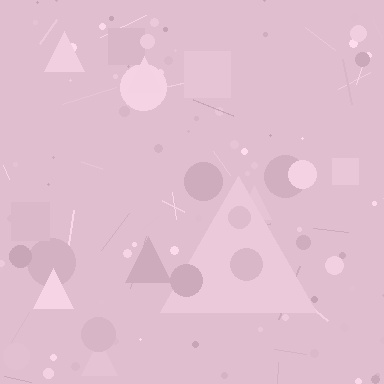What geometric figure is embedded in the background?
A triangle is embedded in the background.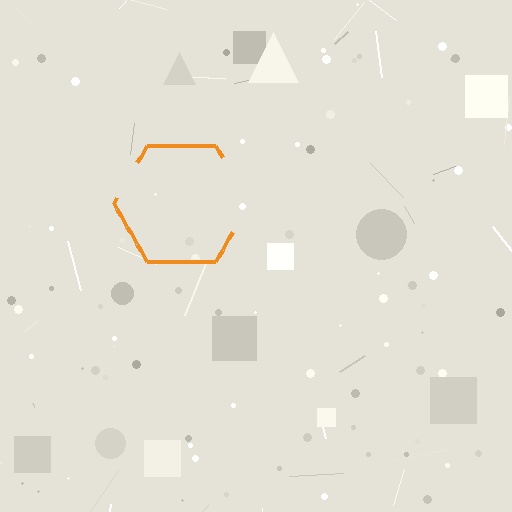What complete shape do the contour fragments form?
The contour fragments form a hexagon.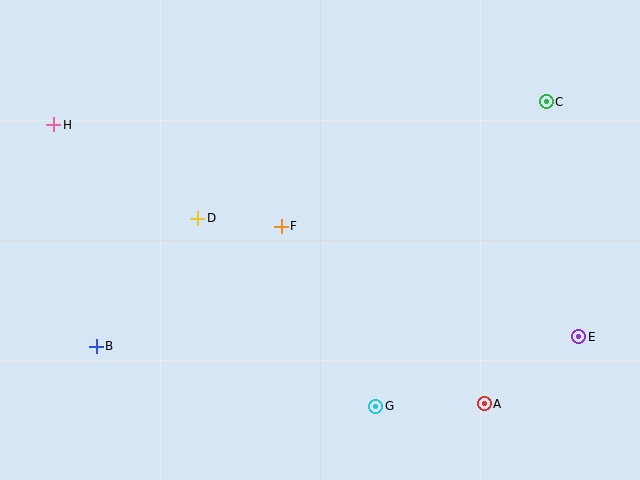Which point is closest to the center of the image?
Point F at (281, 226) is closest to the center.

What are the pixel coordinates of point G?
Point G is at (376, 406).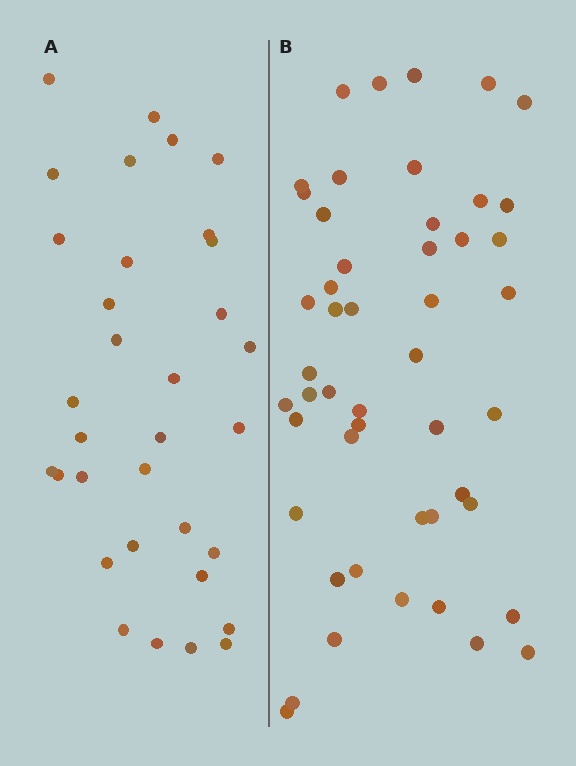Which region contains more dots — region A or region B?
Region B (the right region) has more dots.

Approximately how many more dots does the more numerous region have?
Region B has approximately 15 more dots than region A.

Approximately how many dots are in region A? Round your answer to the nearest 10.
About 30 dots. (The exact count is 33, which rounds to 30.)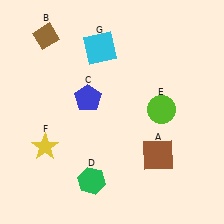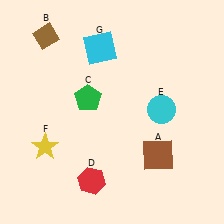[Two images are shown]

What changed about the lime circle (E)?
In Image 1, E is lime. In Image 2, it changed to cyan.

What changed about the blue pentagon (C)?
In Image 1, C is blue. In Image 2, it changed to green.